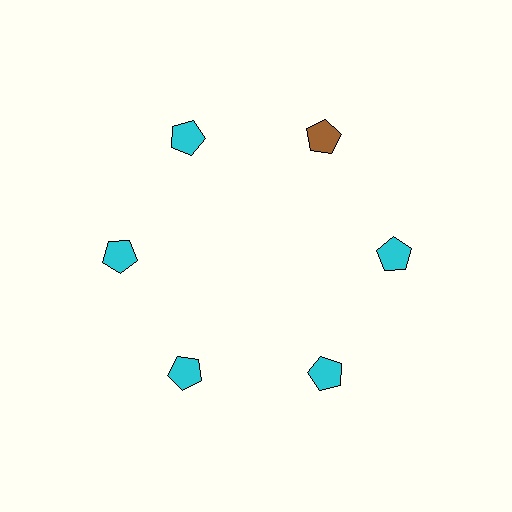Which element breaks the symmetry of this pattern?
The brown pentagon at roughly the 1 o'clock position breaks the symmetry. All other shapes are cyan pentagons.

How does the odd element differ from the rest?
It has a different color: brown instead of cyan.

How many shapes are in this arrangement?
There are 6 shapes arranged in a ring pattern.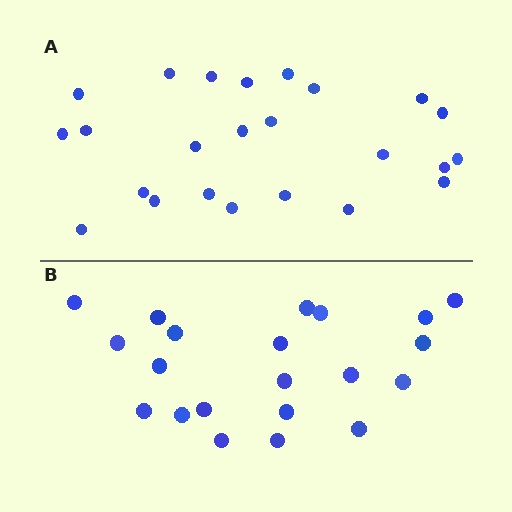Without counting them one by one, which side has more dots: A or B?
Region A (the top region) has more dots.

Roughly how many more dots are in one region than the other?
Region A has just a few more — roughly 2 or 3 more dots than region B.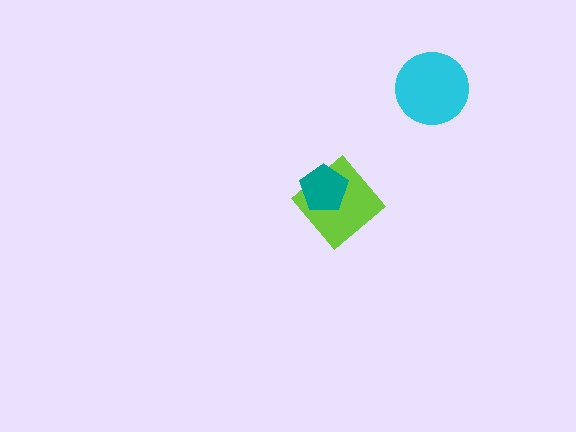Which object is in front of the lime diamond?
The teal pentagon is in front of the lime diamond.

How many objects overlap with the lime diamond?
1 object overlaps with the lime diamond.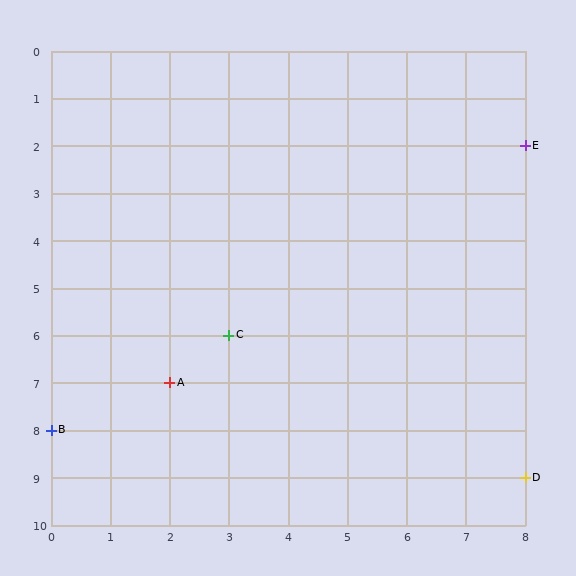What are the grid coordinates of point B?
Point B is at grid coordinates (0, 8).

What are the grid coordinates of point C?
Point C is at grid coordinates (3, 6).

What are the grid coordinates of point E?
Point E is at grid coordinates (8, 2).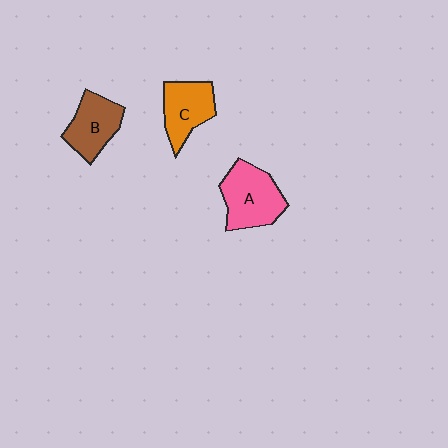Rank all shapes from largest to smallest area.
From largest to smallest: A (pink), B (brown), C (orange).